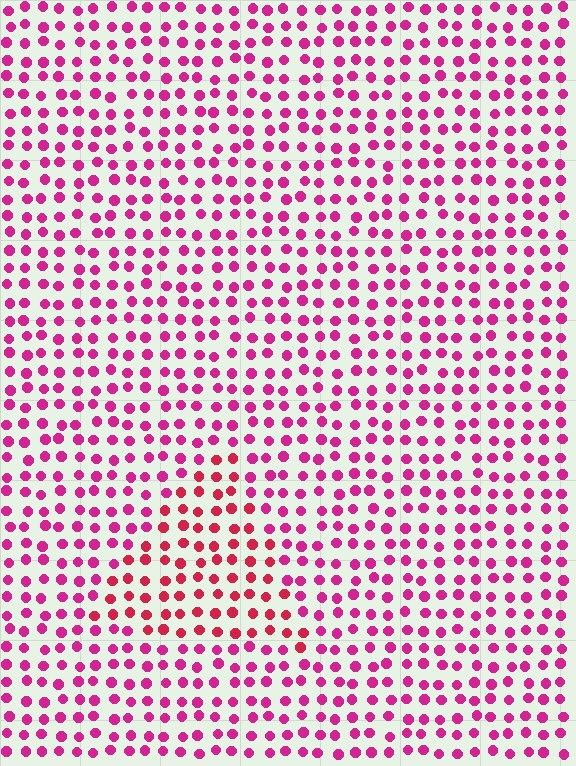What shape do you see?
I see a triangle.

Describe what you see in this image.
The image is filled with small magenta elements in a uniform arrangement. A triangle-shaped region is visible where the elements are tinted to a slightly different hue, forming a subtle color boundary.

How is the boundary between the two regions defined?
The boundary is defined purely by a slight shift in hue (about 25 degrees). Spacing, size, and orientation are identical on both sides.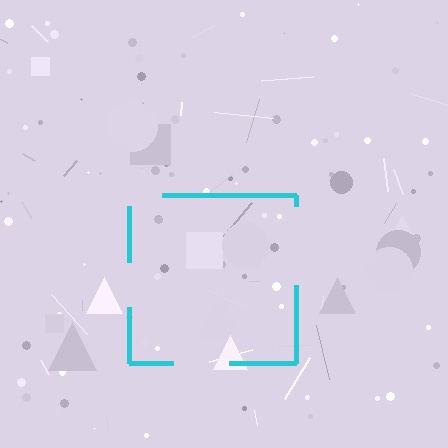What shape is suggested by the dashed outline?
The dashed outline suggests a square.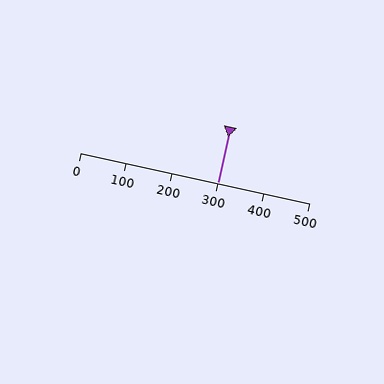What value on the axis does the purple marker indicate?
The marker indicates approximately 300.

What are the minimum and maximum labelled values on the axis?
The axis runs from 0 to 500.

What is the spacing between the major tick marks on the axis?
The major ticks are spaced 100 apart.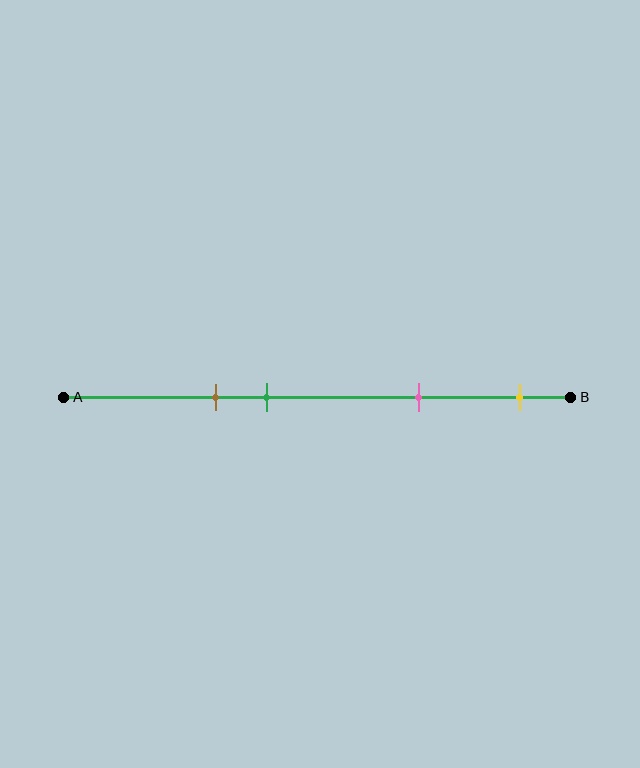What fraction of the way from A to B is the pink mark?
The pink mark is approximately 70% (0.7) of the way from A to B.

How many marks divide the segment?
There are 4 marks dividing the segment.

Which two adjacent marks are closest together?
The brown and green marks are the closest adjacent pair.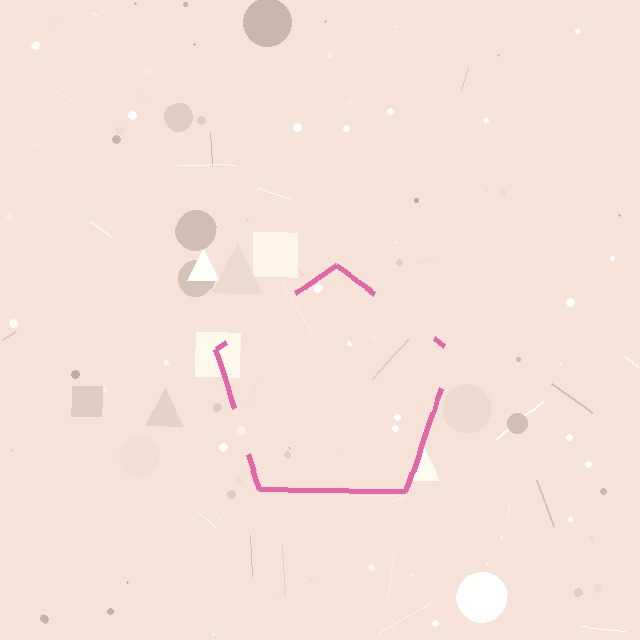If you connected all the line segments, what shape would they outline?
They would outline a pentagon.